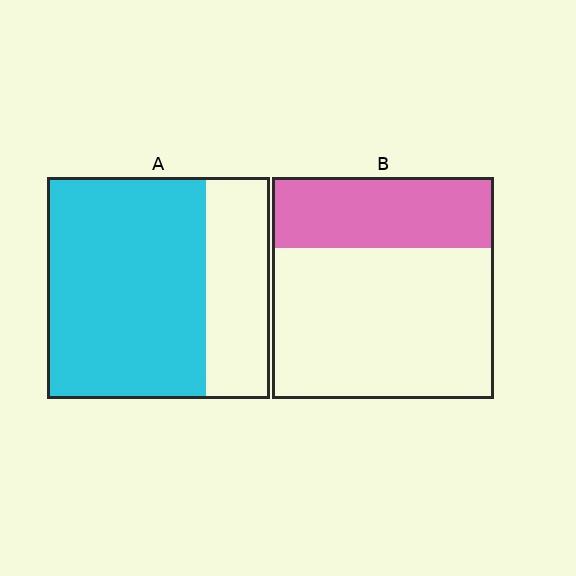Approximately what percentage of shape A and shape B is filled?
A is approximately 70% and B is approximately 30%.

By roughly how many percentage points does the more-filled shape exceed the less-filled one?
By roughly 40 percentage points (A over B).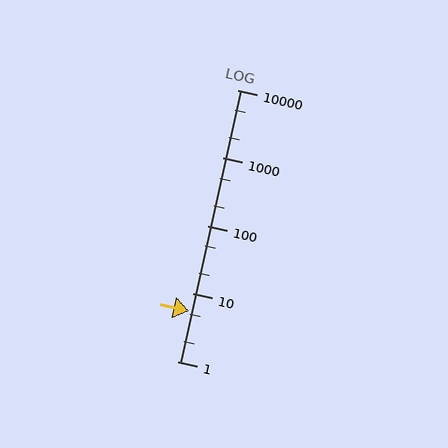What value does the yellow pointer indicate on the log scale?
The pointer indicates approximately 5.6.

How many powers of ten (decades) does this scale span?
The scale spans 4 decades, from 1 to 10000.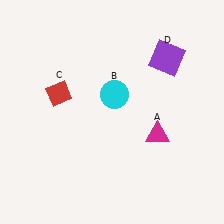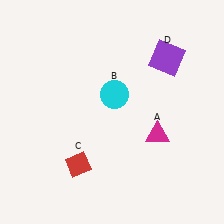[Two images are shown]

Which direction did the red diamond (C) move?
The red diamond (C) moved down.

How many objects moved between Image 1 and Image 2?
1 object moved between the two images.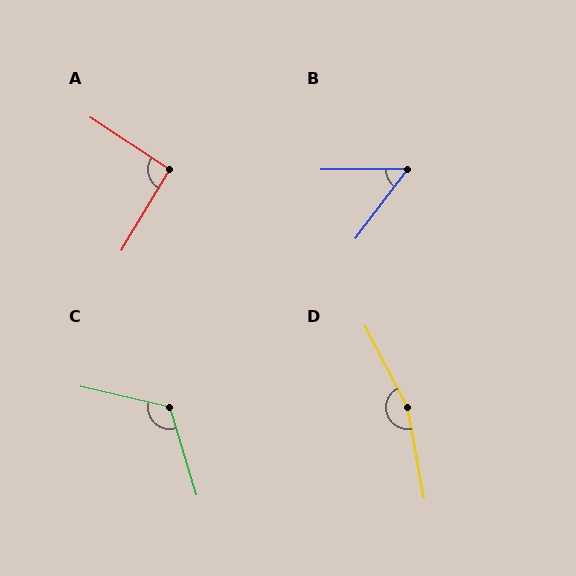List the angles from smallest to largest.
B (52°), A (93°), C (120°), D (162°).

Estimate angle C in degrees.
Approximately 120 degrees.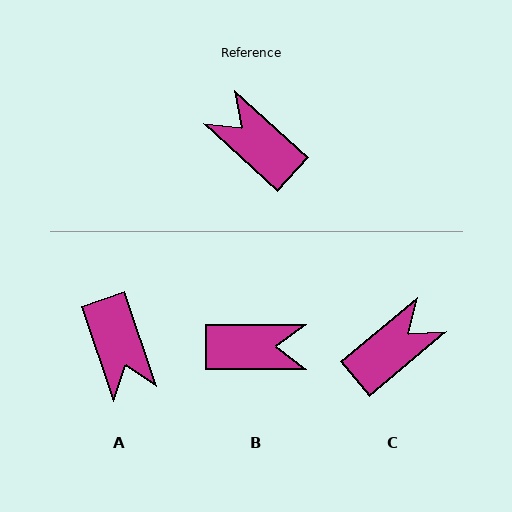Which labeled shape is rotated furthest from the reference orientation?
A, about 151 degrees away.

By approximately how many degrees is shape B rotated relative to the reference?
Approximately 138 degrees clockwise.